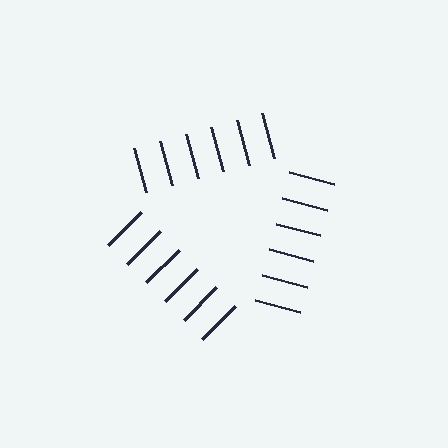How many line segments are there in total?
18 — 6 along each of the 3 edges.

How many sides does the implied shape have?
3 sides — the line-ends trace a triangle.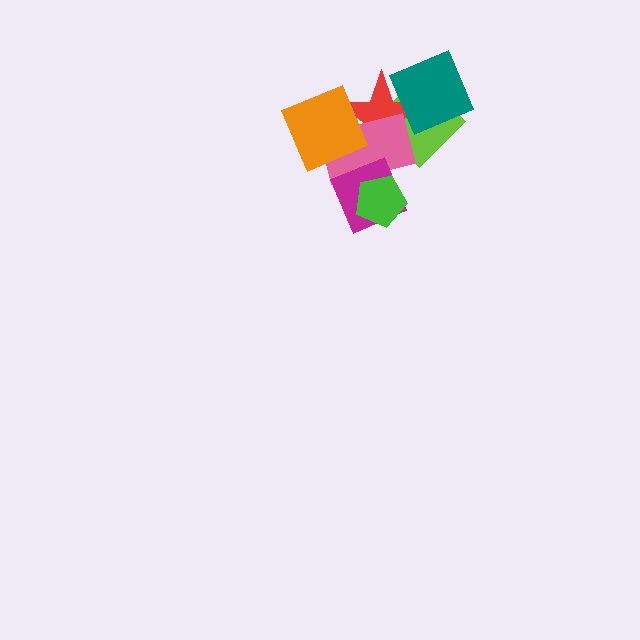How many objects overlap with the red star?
4 objects overlap with the red star.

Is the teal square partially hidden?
No, no other shape covers it.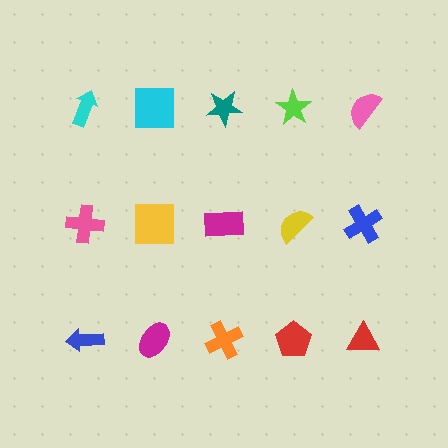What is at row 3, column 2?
A magenta ellipse.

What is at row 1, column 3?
A teal star.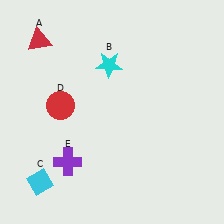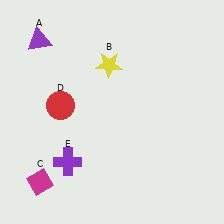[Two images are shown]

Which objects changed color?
A changed from red to purple. B changed from cyan to yellow. C changed from cyan to magenta.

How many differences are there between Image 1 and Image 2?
There are 3 differences between the two images.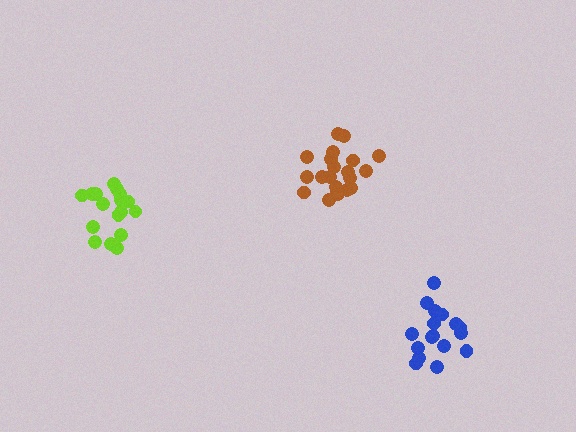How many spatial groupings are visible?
There are 3 spatial groupings.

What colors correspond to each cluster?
The clusters are colored: blue, lime, brown.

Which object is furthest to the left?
The lime cluster is leftmost.